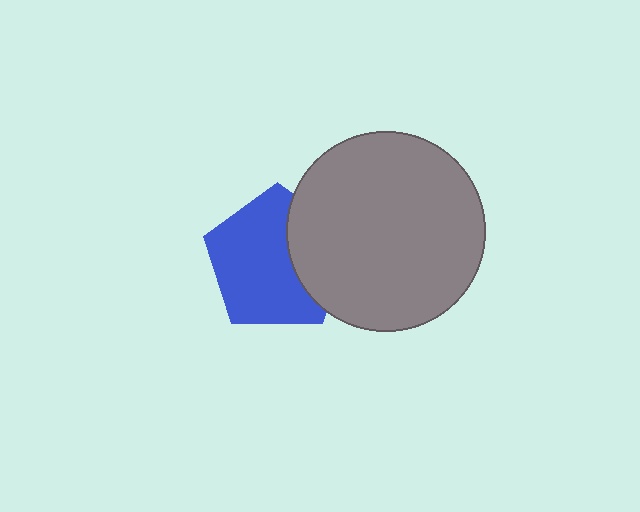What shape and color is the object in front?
The object in front is a gray circle.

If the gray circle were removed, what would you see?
You would see the complete blue pentagon.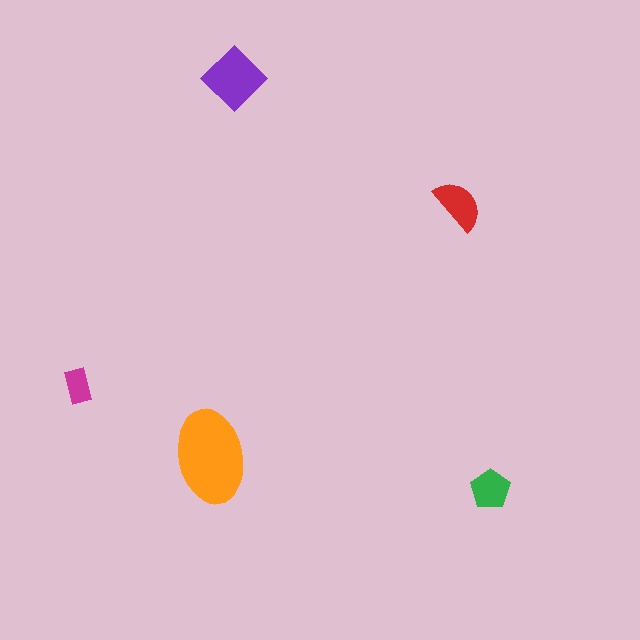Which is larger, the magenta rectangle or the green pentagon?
The green pentagon.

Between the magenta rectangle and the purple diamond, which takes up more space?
The purple diamond.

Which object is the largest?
The orange ellipse.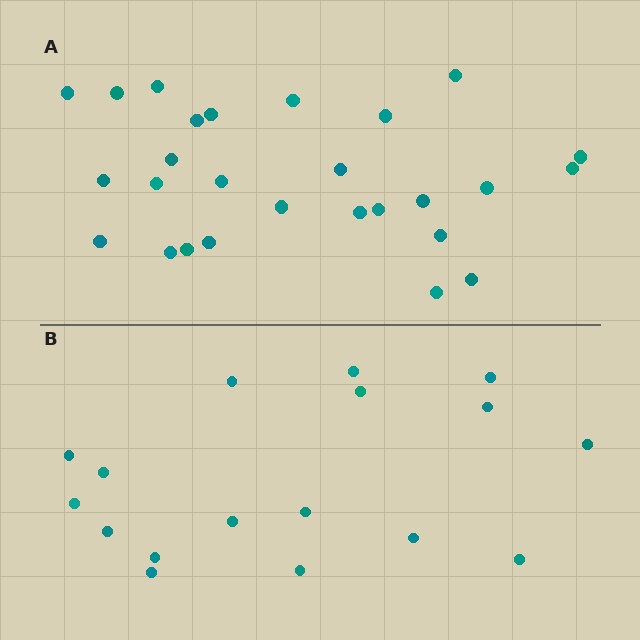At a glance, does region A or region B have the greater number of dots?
Region A (the top region) has more dots.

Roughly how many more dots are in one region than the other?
Region A has roughly 10 or so more dots than region B.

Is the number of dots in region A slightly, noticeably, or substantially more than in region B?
Region A has substantially more. The ratio is roughly 1.6 to 1.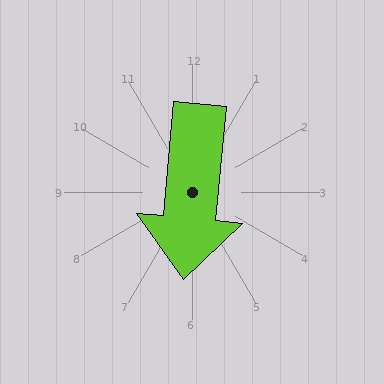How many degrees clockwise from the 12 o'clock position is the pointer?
Approximately 185 degrees.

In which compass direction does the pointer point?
South.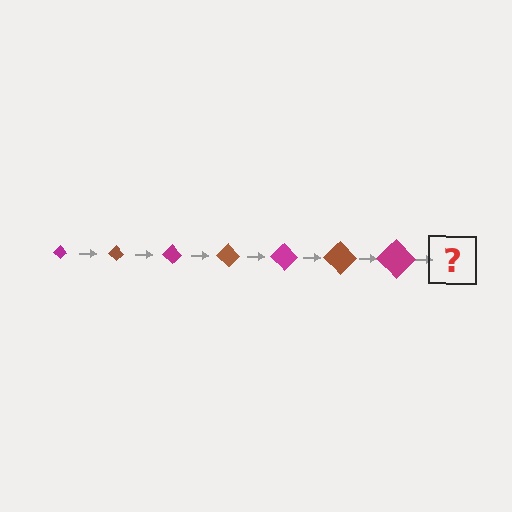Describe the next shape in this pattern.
It should be a brown diamond, larger than the previous one.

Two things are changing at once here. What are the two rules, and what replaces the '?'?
The two rules are that the diamond grows larger each step and the color cycles through magenta and brown. The '?' should be a brown diamond, larger than the previous one.